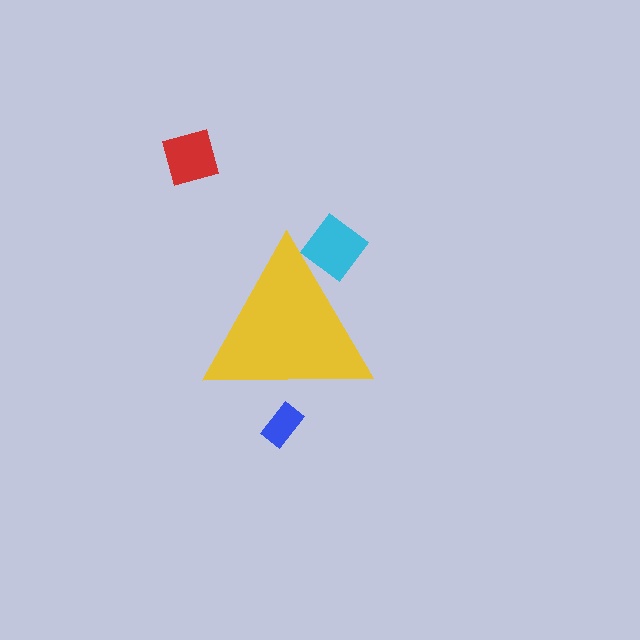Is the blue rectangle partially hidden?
Yes, the blue rectangle is partially hidden behind the yellow triangle.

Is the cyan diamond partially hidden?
Yes, the cyan diamond is partially hidden behind the yellow triangle.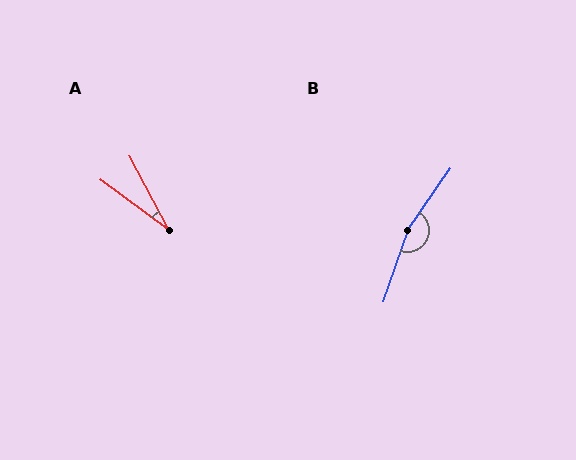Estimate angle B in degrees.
Approximately 164 degrees.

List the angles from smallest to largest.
A (26°), B (164°).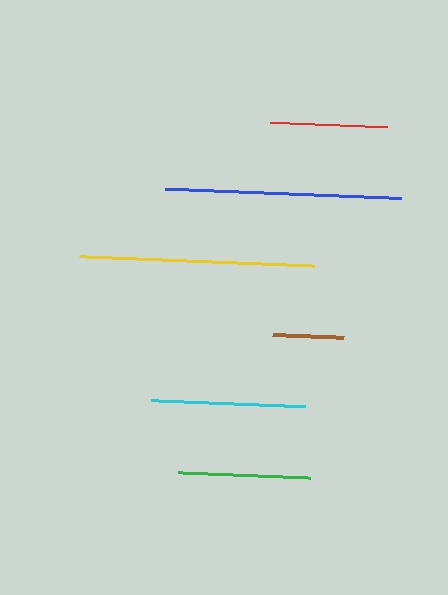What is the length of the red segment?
The red segment is approximately 117 pixels long.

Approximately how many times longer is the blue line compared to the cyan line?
The blue line is approximately 1.5 times the length of the cyan line.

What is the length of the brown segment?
The brown segment is approximately 71 pixels long.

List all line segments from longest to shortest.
From longest to shortest: blue, yellow, cyan, green, red, brown.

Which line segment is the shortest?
The brown line is the shortest at approximately 71 pixels.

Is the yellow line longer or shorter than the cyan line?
The yellow line is longer than the cyan line.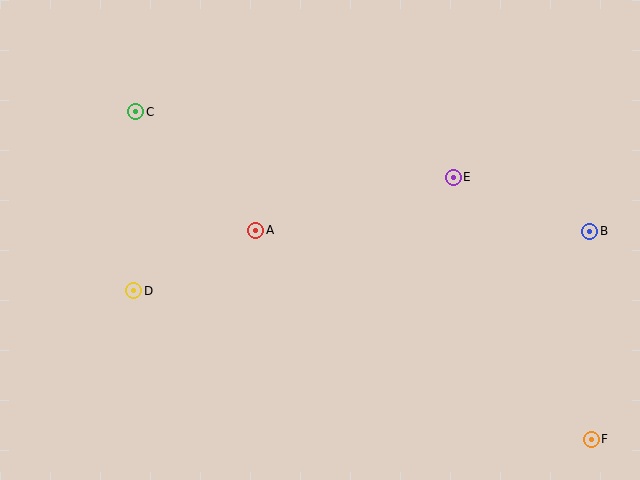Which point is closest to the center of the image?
Point A at (256, 230) is closest to the center.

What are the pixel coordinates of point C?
Point C is at (136, 112).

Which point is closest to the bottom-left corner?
Point D is closest to the bottom-left corner.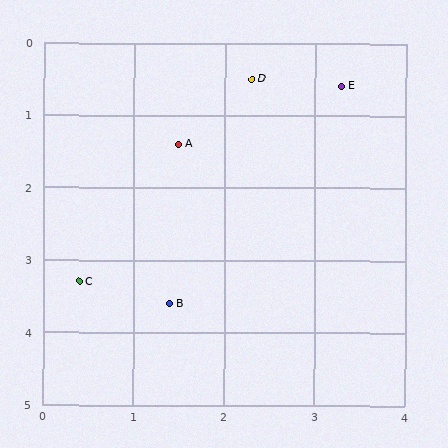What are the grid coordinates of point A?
Point A is at approximately (1.5, 1.4).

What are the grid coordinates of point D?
Point D is at approximately (2.3, 0.5).